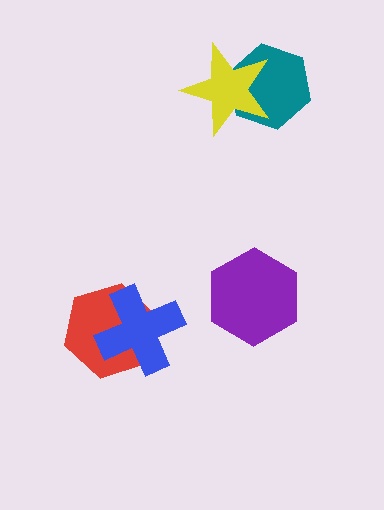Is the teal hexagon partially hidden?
Yes, it is partially covered by another shape.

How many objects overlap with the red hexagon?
1 object overlaps with the red hexagon.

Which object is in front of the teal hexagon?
The yellow star is in front of the teal hexagon.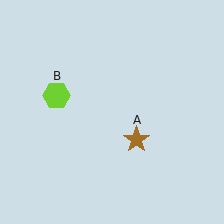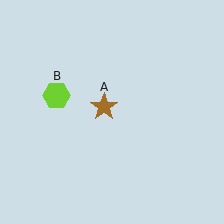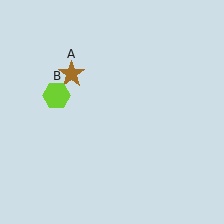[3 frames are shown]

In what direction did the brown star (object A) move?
The brown star (object A) moved up and to the left.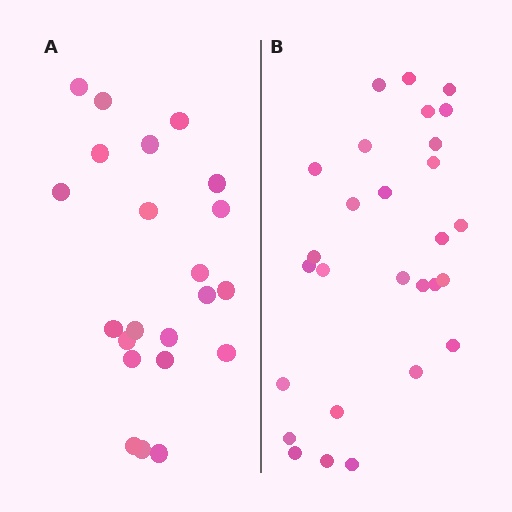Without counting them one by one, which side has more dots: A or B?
Region B (the right region) has more dots.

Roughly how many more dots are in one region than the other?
Region B has about 6 more dots than region A.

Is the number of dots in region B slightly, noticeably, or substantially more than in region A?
Region B has noticeably more, but not dramatically so. The ratio is roughly 1.3 to 1.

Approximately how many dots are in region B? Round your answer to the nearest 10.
About 30 dots. (The exact count is 28, which rounds to 30.)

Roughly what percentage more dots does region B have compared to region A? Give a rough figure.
About 25% more.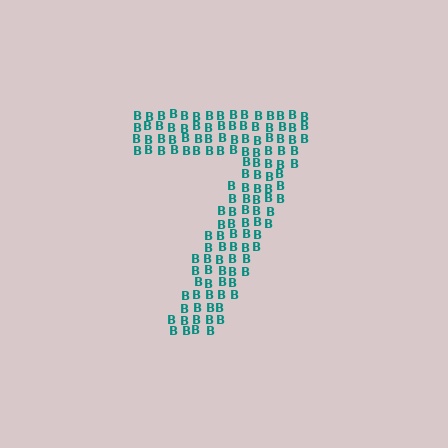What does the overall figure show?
The overall figure shows the digit 7.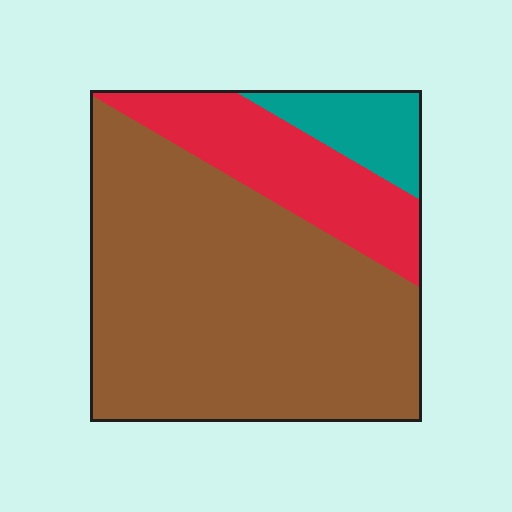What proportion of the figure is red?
Red takes up between a sixth and a third of the figure.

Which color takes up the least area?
Teal, at roughly 10%.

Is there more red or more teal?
Red.